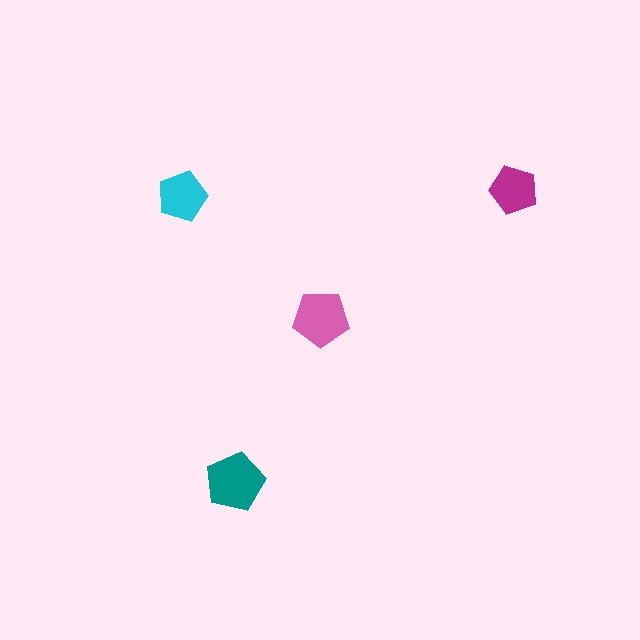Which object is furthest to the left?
The cyan pentagon is leftmost.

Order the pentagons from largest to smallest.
the teal one, the pink one, the cyan one, the magenta one.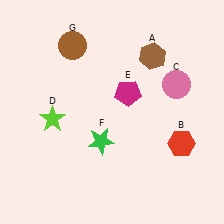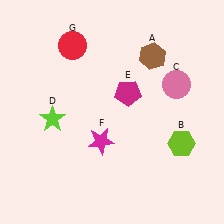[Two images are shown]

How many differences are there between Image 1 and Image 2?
There are 3 differences between the two images.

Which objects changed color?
B changed from red to lime. F changed from green to magenta. G changed from brown to red.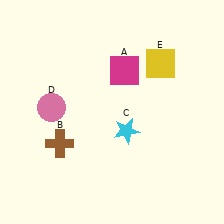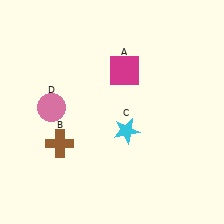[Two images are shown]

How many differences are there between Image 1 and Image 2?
There is 1 difference between the two images.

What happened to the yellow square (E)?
The yellow square (E) was removed in Image 2. It was in the top-right area of Image 1.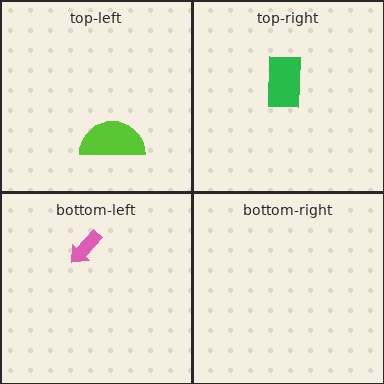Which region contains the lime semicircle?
The top-left region.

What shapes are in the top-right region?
The green rectangle.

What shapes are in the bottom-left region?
The pink arrow.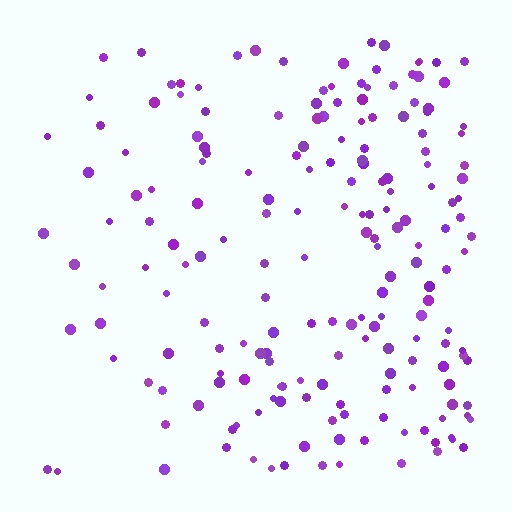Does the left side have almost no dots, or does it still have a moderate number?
Still a moderate number, just noticeably fewer than the right.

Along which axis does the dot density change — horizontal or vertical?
Horizontal.